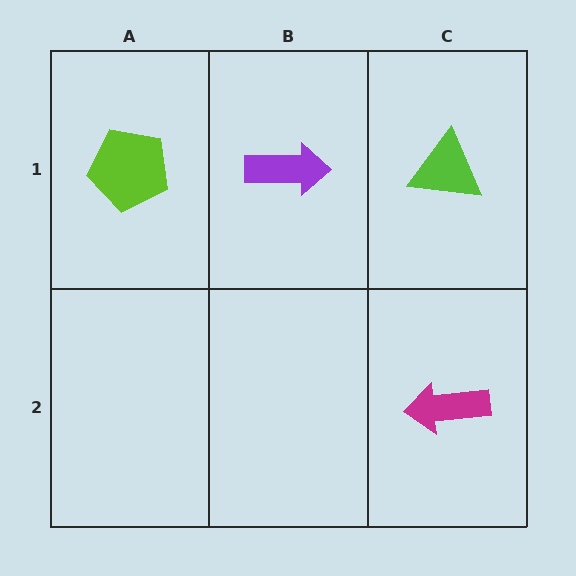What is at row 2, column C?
A magenta arrow.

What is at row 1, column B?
A purple arrow.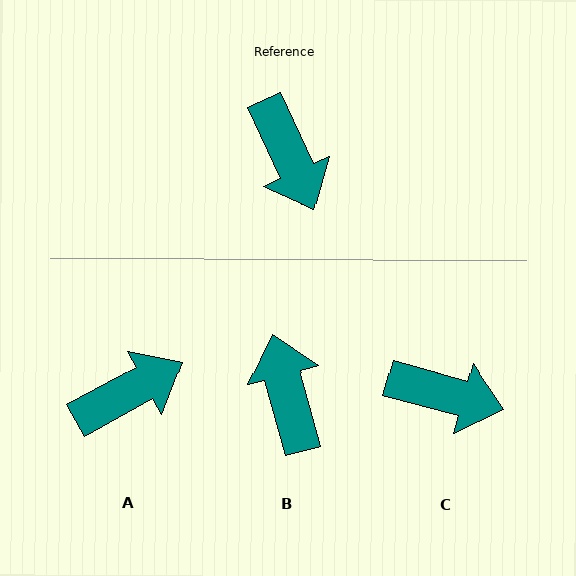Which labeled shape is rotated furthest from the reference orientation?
B, about 171 degrees away.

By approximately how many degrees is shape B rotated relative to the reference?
Approximately 171 degrees counter-clockwise.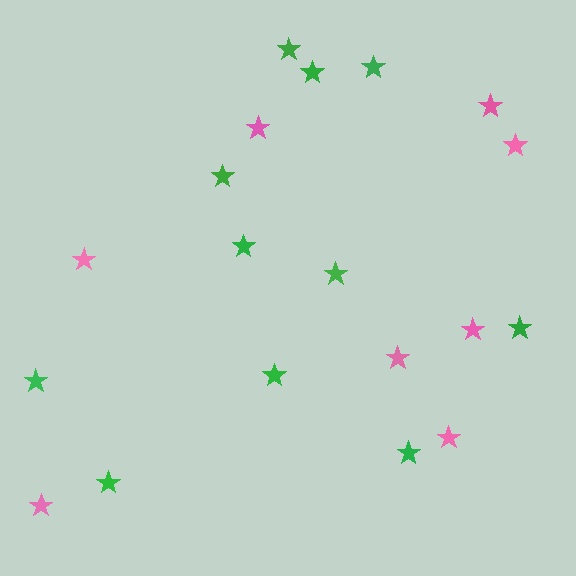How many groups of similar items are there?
There are 2 groups: one group of pink stars (8) and one group of green stars (11).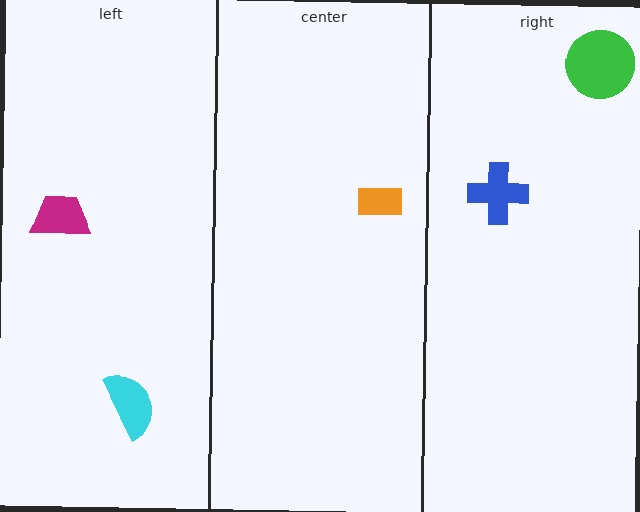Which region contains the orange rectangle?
The center region.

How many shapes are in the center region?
1.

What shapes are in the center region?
The orange rectangle.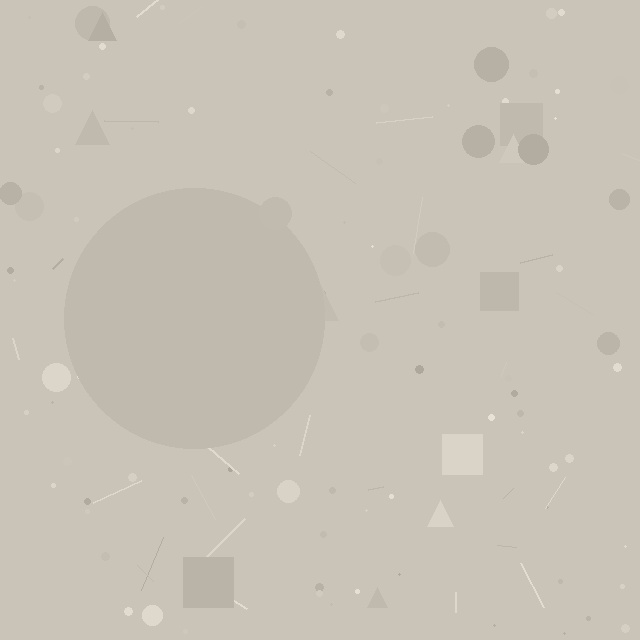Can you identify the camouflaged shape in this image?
The camouflaged shape is a circle.